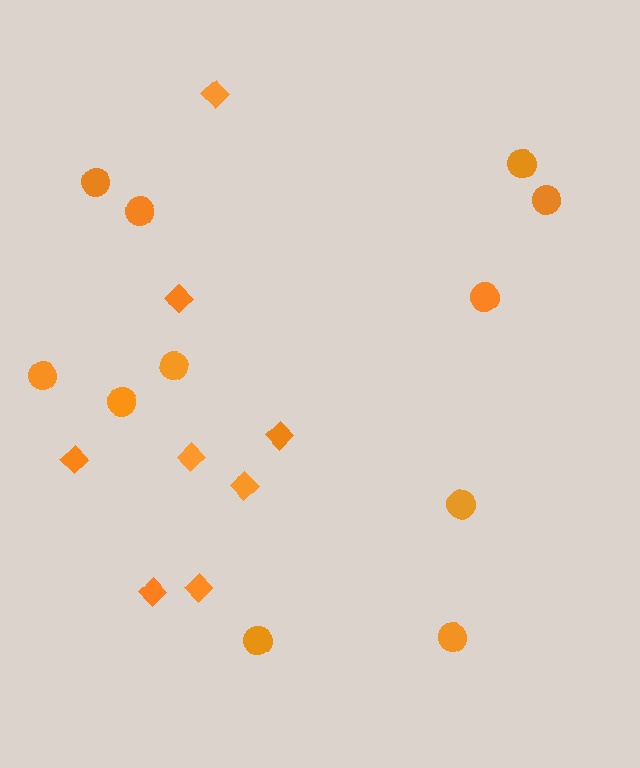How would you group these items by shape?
There are 2 groups: one group of circles (11) and one group of diamonds (8).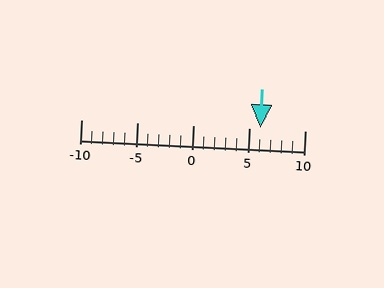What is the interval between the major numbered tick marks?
The major tick marks are spaced 5 units apart.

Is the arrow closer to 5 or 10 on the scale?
The arrow is closer to 5.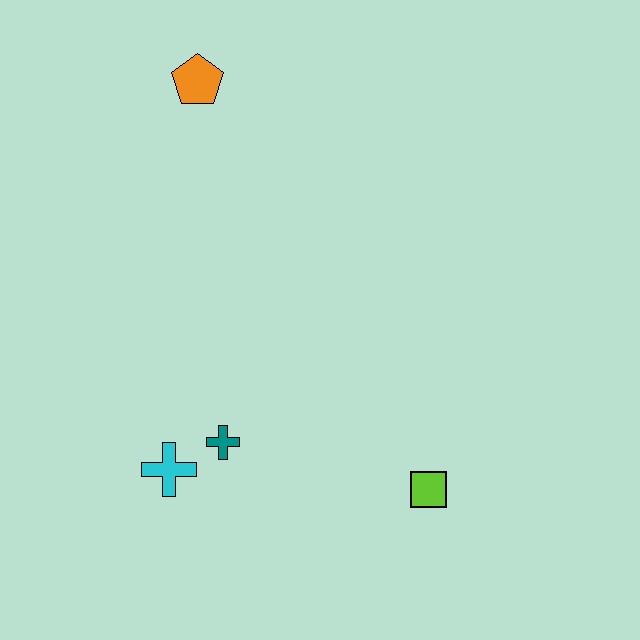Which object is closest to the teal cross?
The cyan cross is closest to the teal cross.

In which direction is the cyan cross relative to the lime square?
The cyan cross is to the left of the lime square.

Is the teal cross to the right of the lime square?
No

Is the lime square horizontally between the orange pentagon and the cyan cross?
No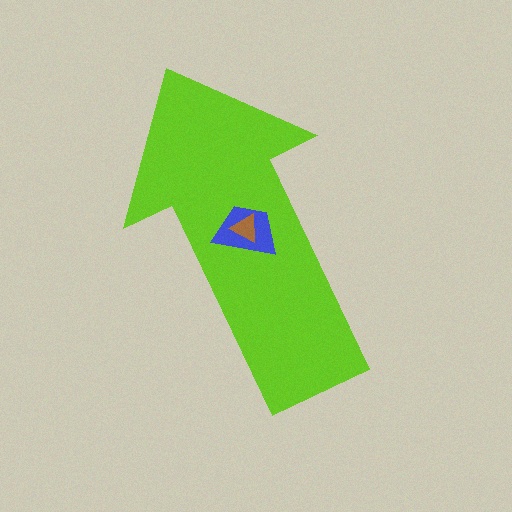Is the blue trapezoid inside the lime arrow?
Yes.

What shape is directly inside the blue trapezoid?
The brown triangle.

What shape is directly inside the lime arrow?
The blue trapezoid.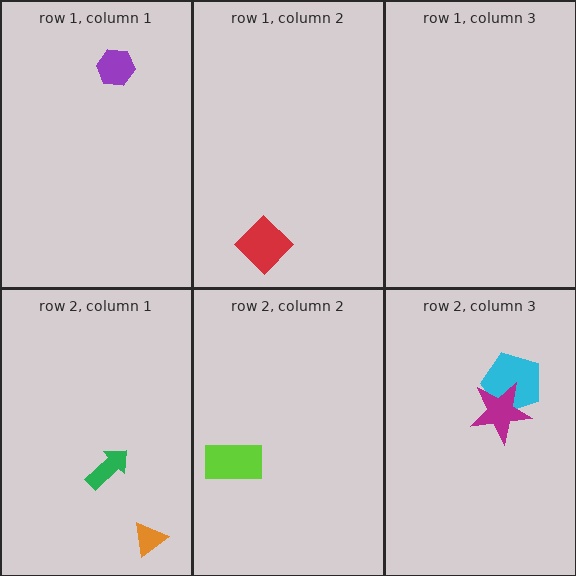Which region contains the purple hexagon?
The row 1, column 1 region.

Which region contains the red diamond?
The row 1, column 2 region.